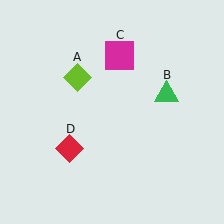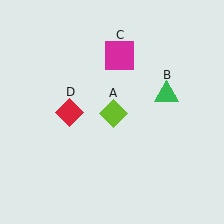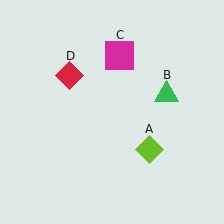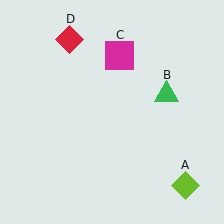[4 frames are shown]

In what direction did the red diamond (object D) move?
The red diamond (object D) moved up.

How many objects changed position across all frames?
2 objects changed position: lime diamond (object A), red diamond (object D).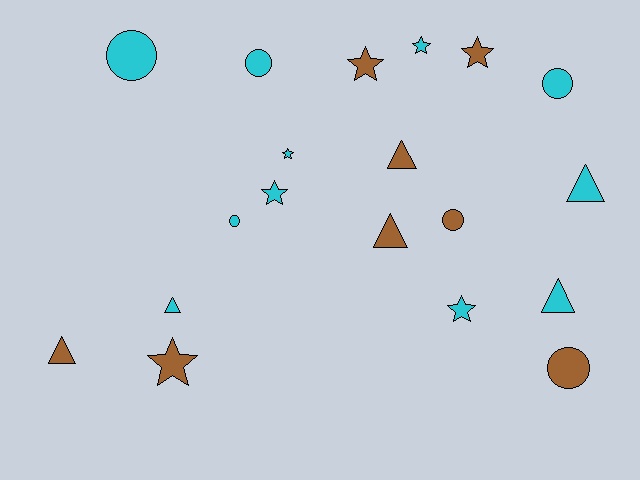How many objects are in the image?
There are 19 objects.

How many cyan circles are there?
There are 4 cyan circles.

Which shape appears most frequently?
Star, with 7 objects.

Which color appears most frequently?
Cyan, with 11 objects.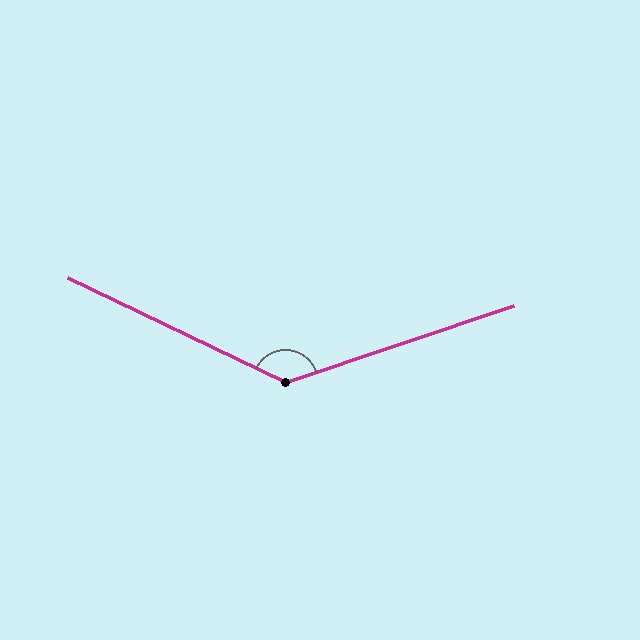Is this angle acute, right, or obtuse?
It is obtuse.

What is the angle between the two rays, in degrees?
Approximately 136 degrees.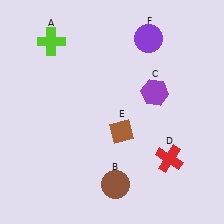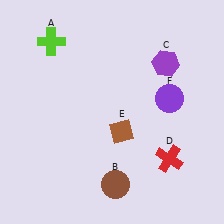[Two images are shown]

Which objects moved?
The objects that moved are: the purple hexagon (C), the purple circle (F).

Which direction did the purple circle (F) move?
The purple circle (F) moved down.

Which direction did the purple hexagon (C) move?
The purple hexagon (C) moved up.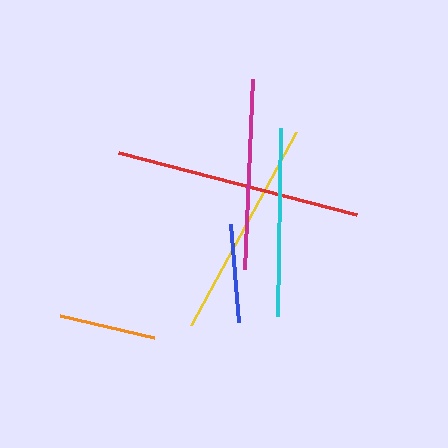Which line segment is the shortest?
The orange line is the shortest at approximately 96 pixels.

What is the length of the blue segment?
The blue segment is approximately 99 pixels long.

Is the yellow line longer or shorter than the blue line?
The yellow line is longer than the blue line.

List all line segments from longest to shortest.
From longest to shortest: red, yellow, magenta, cyan, blue, orange.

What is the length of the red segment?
The red segment is approximately 245 pixels long.